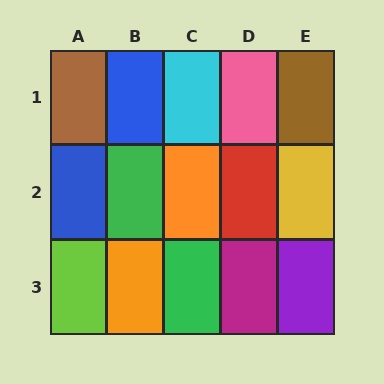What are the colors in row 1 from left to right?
Brown, blue, cyan, pink, brown.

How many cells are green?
2 cells are green.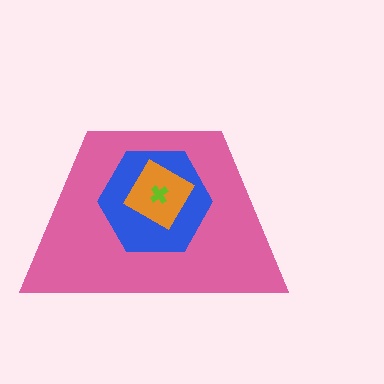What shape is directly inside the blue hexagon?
The orange diamond.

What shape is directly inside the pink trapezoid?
The blue hexagon.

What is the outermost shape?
The pink trapezoid.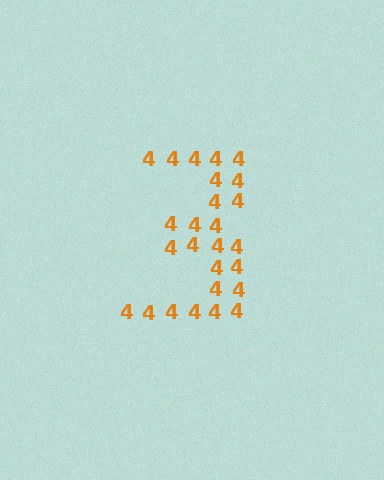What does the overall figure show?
The overall figure shows the digit 3.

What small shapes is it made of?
It is made of small digit 4's.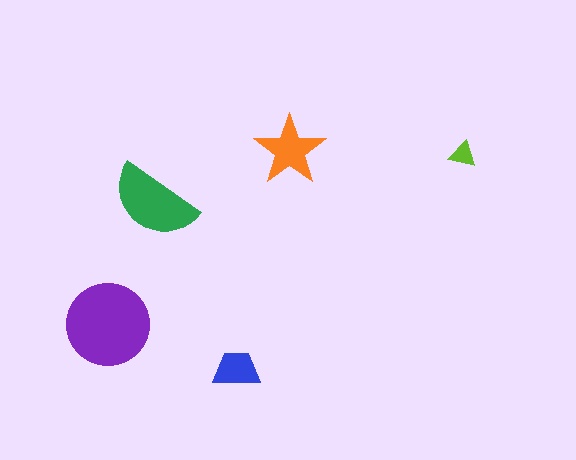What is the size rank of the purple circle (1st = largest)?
1st.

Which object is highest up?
The orange star is topmost.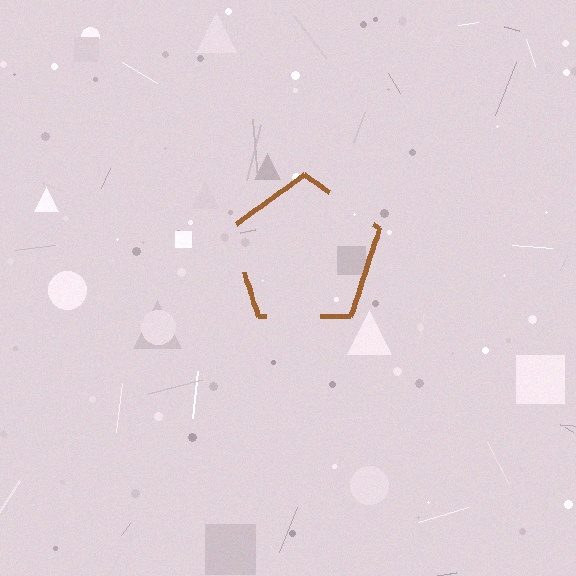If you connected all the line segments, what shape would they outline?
They would outline a pentagon.